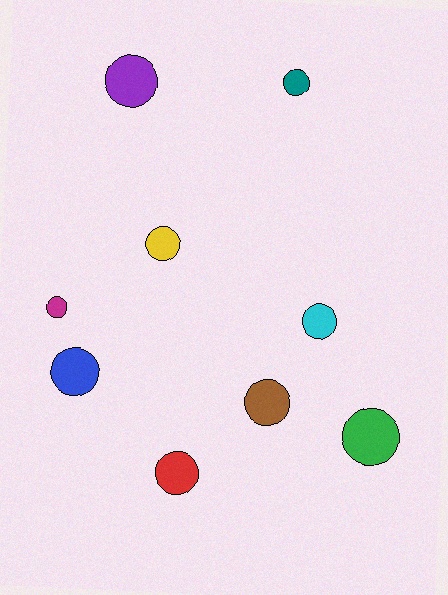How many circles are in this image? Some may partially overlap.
There are 9 circles.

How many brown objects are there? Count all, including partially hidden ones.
There is 1 brown object.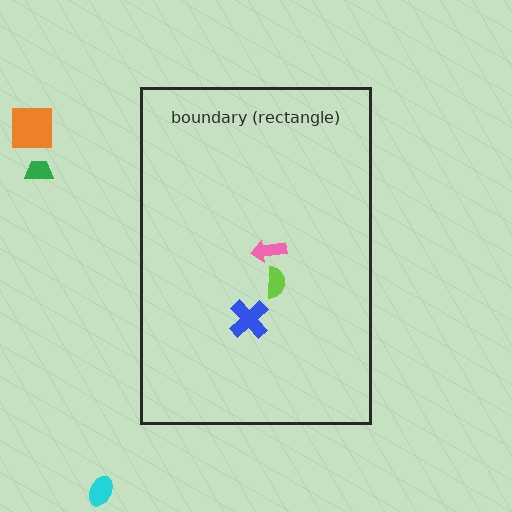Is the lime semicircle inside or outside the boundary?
Inside.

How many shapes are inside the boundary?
3 inside, 3 outside.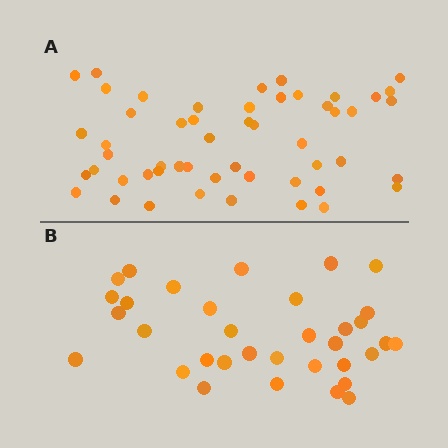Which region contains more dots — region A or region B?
Region A (the top region) has more dots.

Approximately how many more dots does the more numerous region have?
Region A has approximately 20 more dots than region B.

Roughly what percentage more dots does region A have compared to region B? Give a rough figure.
About 55% more.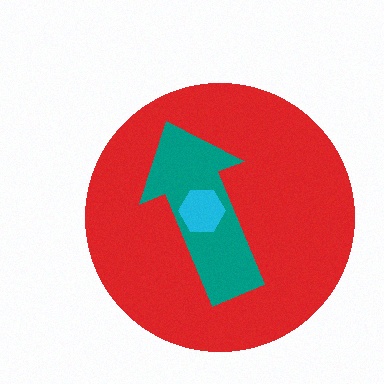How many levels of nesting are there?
3.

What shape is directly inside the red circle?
The teal arrow.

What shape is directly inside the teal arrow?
The cyan hexagon.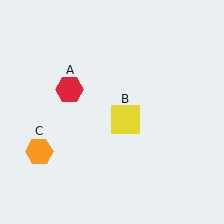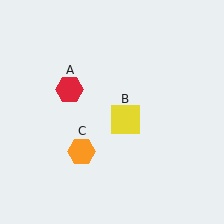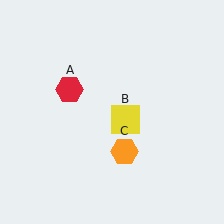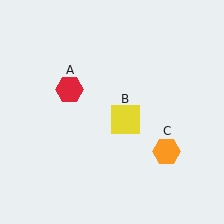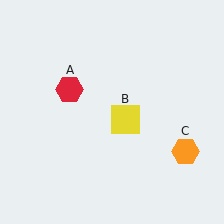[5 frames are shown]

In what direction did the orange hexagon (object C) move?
The orange hexagon (object C) moved right.